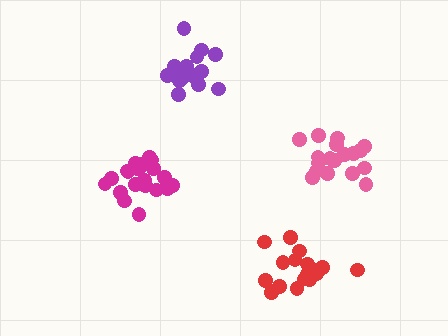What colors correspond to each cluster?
The clusters are colored: purple, magenta, pink, red.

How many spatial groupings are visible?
There are 4 spatial groupings.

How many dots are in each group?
Group 1: 16 dots, Group 2: 21 dots, Group 3: 18 dots, Group 4: 18 dots (73 total).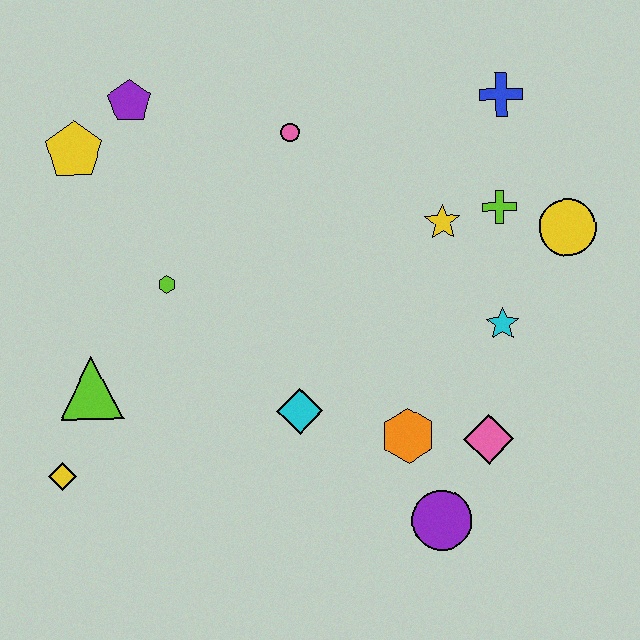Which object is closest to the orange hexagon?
The pink diamond is closest to the orange hexagon.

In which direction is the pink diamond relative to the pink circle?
The pink diamond is below the pink circle.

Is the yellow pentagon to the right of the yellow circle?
No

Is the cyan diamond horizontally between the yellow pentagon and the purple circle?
Yes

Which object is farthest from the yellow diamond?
The blue cross is farthest from the yellow diamond.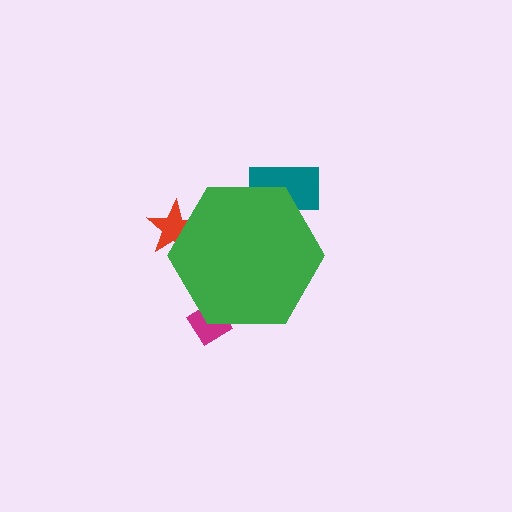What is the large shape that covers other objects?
A green hexagon.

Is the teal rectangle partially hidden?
Yes, the teal rectangle is partially hidden behind the green hexagon.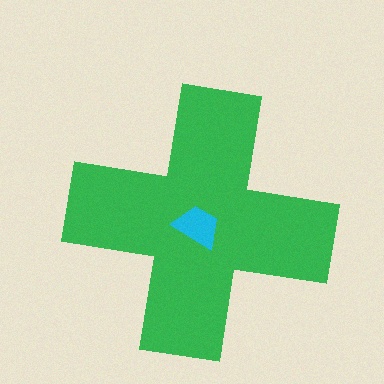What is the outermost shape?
The green cross.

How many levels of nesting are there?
2.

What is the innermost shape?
The cyan trapezoid.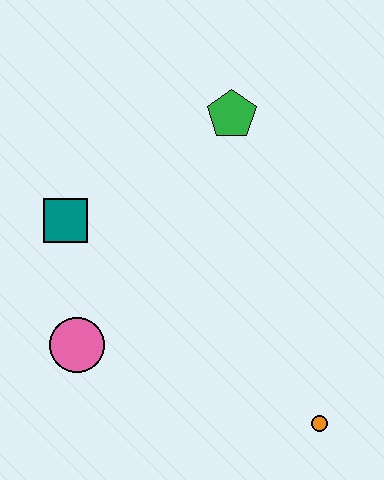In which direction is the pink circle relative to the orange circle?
The pink circle is to the left of the orange circle.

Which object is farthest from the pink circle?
The green pentagon is farthest from the pink circle.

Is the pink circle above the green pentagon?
No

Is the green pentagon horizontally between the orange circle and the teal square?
Yes